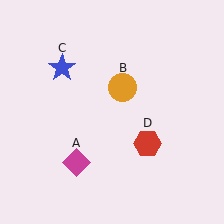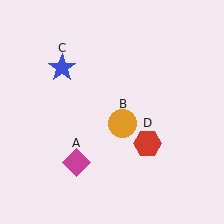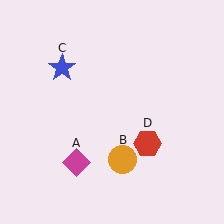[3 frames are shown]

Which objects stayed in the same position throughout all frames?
Magenta diamond (object A) and blue star (object C) and red hexagon (object D) remained stationary.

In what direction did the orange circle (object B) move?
The orange circle (object B) moved down.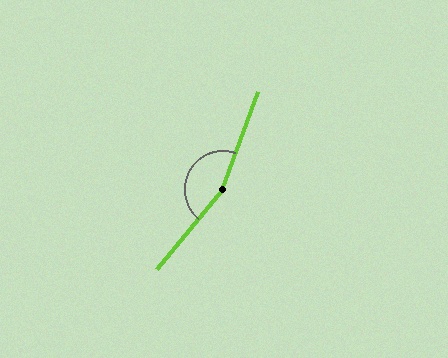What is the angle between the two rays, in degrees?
Approximately 160 degrees.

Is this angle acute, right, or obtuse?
It is obtuse.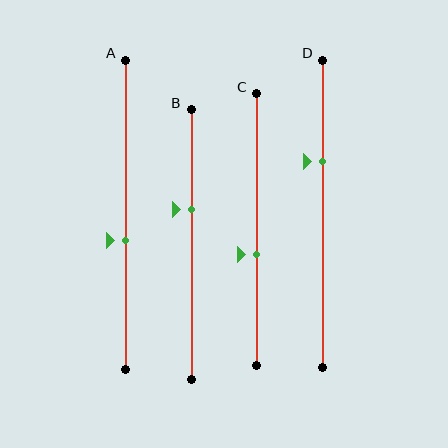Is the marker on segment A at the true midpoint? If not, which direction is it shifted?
No, the marker on segment A is shifted downward by about 8% of the segment length.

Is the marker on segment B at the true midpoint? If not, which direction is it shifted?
No, the marker on segment B is shifted upward by about 13% of the segment length.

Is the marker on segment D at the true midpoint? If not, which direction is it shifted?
No, the marker on segment D is shifted upward by about 17% of the segment length.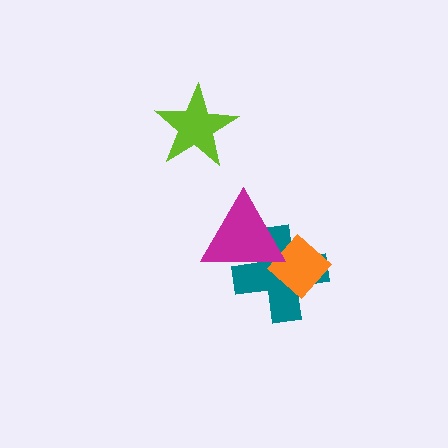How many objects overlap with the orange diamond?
2 objects overlap with the orange diamond.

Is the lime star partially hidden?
No, no other shape covers it.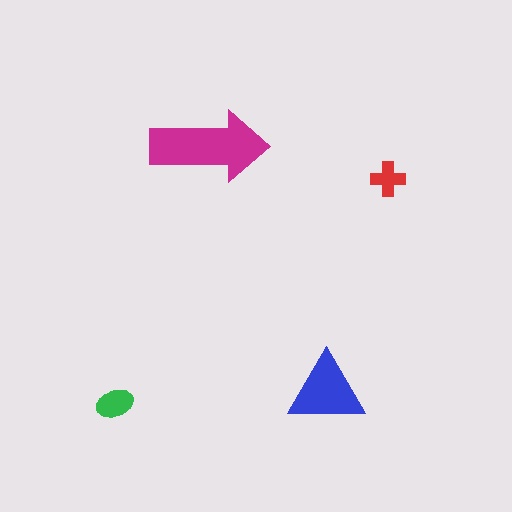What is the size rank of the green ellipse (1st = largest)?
3rd.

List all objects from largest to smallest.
The magenta arrow, the blue triangle, the green ellipse, the red cross.